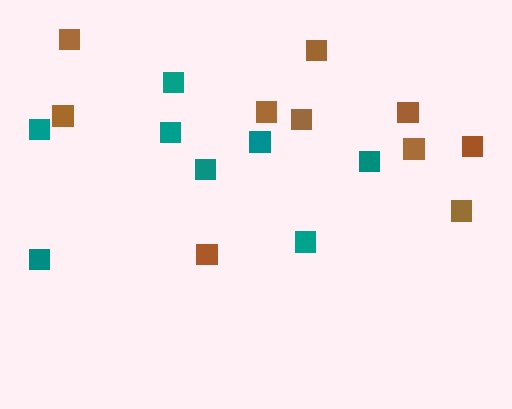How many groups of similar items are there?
There are 2 groups: one group of teal squares (8) and one group of brown squares (10).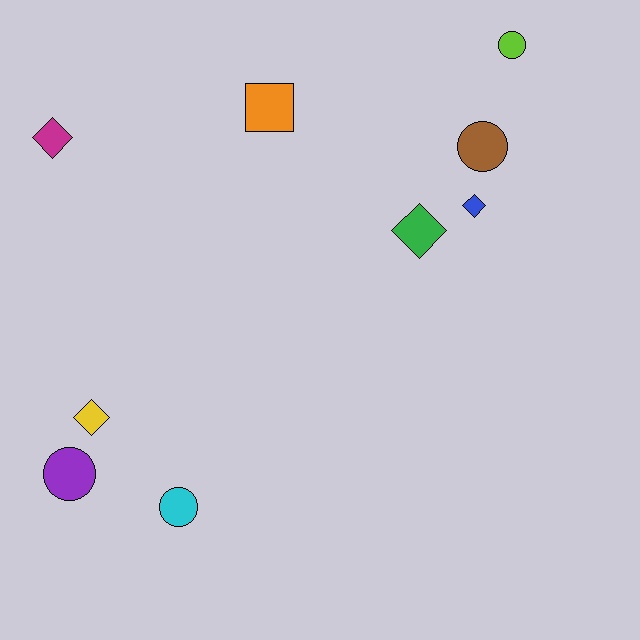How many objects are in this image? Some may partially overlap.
There are 9 objects.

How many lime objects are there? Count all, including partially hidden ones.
There is 1 lime object.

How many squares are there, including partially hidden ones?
There is 1 square.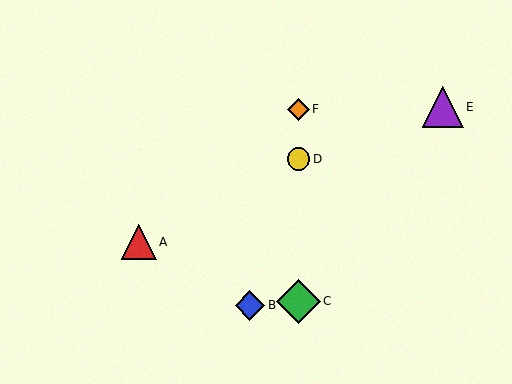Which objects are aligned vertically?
Objects C, D, F are aligned vertically.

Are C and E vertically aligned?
No, C is at x≈299 and E is at x≈443.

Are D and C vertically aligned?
Yes, both are at x≈299.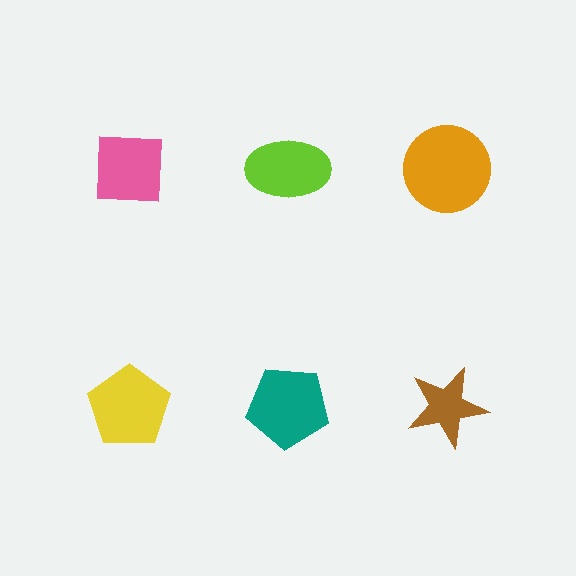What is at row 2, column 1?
A yellow pentagon.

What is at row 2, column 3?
A brown star.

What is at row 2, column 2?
A teal pentagon.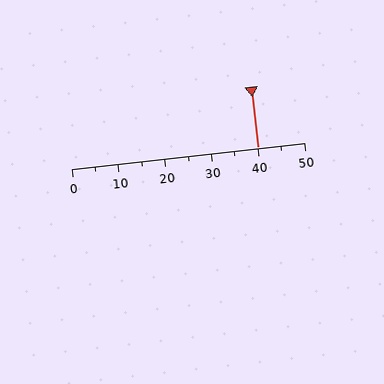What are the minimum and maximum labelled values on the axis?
The axis runs from 0 to 50.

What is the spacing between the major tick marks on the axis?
The major ticks are spaced 10 apart.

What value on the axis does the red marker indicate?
The marker indicates approximately 40.